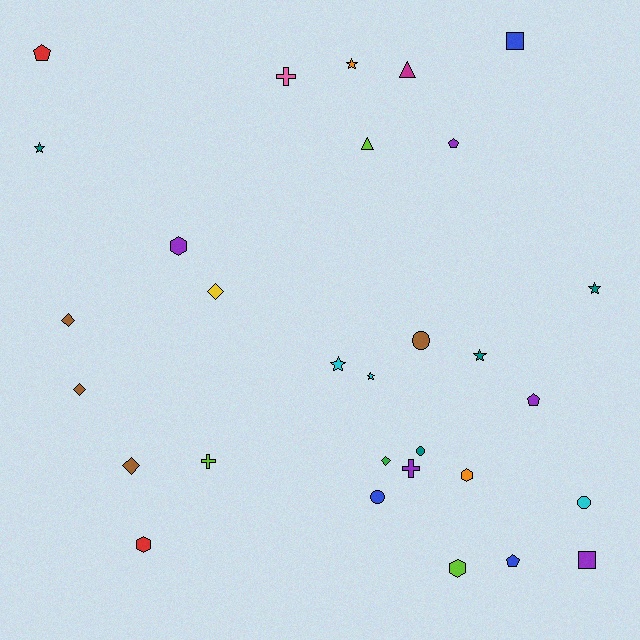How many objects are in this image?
There are 30 objects.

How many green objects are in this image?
There is 1 green object.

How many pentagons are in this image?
There are 4 pentagons.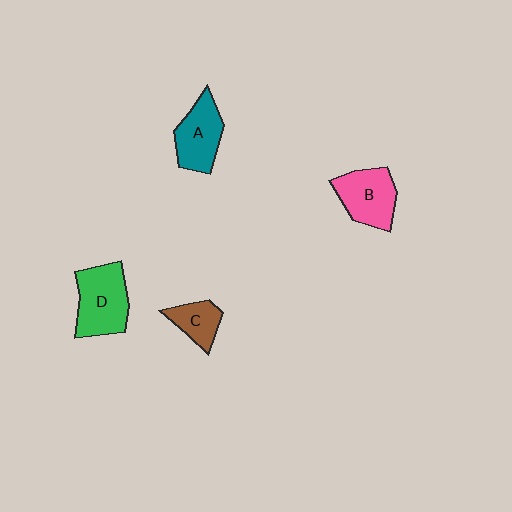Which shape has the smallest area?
Shape C (brown).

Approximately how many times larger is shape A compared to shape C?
Approximately 1.6 times.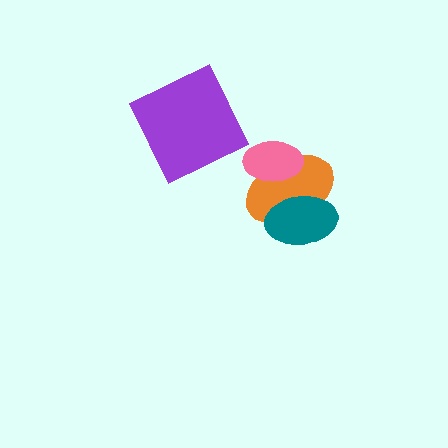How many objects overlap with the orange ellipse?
2 objects overlap with the orange ellipse.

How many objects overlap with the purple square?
0 objects overlap with the purple square.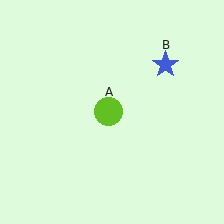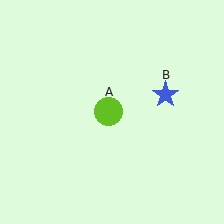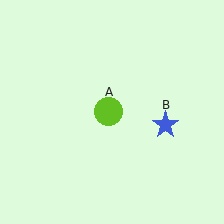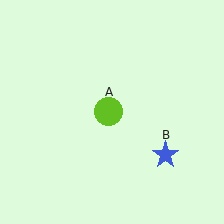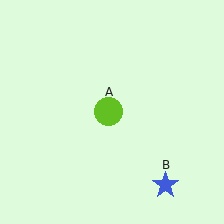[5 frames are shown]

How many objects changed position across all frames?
1 object changed position: blue star (object B).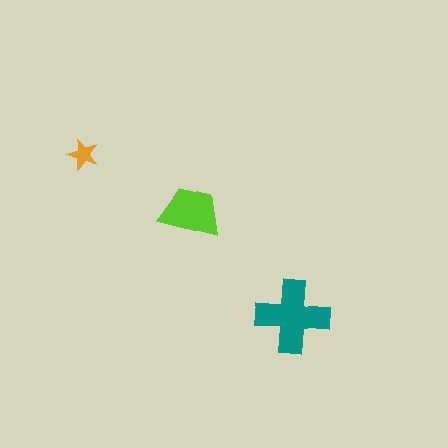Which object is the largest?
The teal cross.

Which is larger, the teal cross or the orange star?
The teal cross.